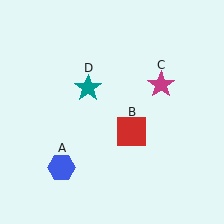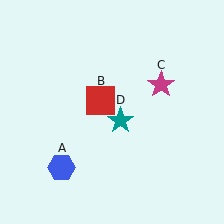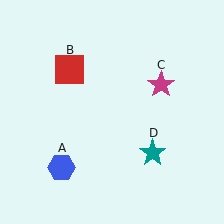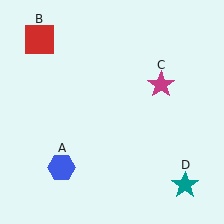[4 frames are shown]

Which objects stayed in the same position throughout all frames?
Blue hexagon (object A) and magenta star (object C) remained stationary.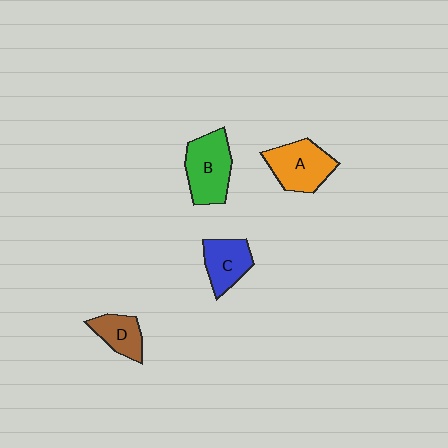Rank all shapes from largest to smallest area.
From largest to smallest: B (green), A (orange), C (blue), D (brown).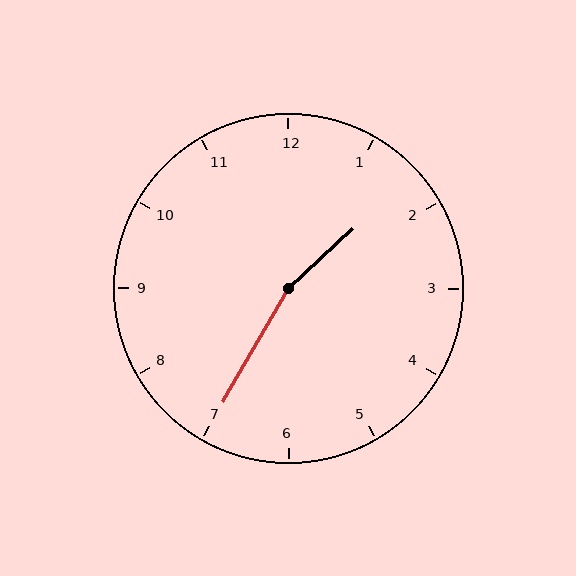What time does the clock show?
1:35.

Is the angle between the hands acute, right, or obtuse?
It is obtuse.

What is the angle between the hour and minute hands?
Approximately 162 degrees.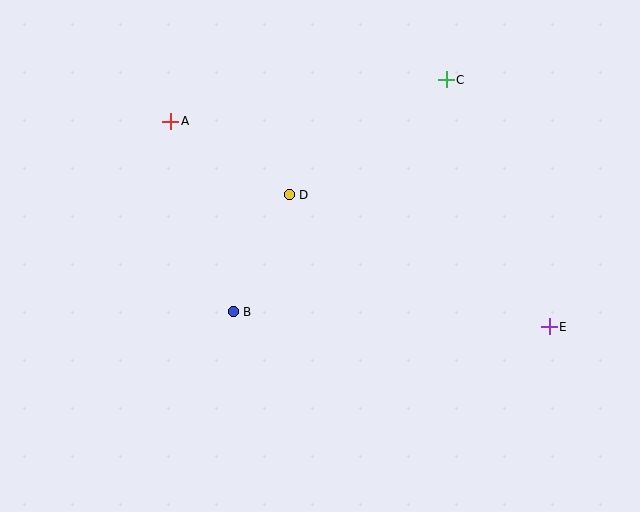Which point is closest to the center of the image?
Point D at (289, 195) is closest to the center.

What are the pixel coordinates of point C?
Point C is at (446, 80).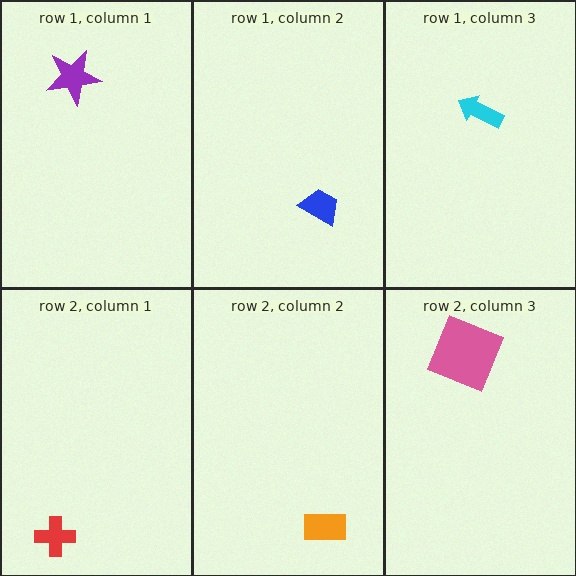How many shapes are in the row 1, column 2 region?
1.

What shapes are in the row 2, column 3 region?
The pink square.